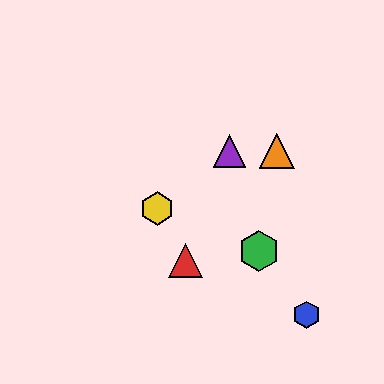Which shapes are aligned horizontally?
The purple triangle, the orange triangle are aligned horizontally.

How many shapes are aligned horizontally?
2 shapes (the purple triangle, the orange triangle) are aligned horizontally.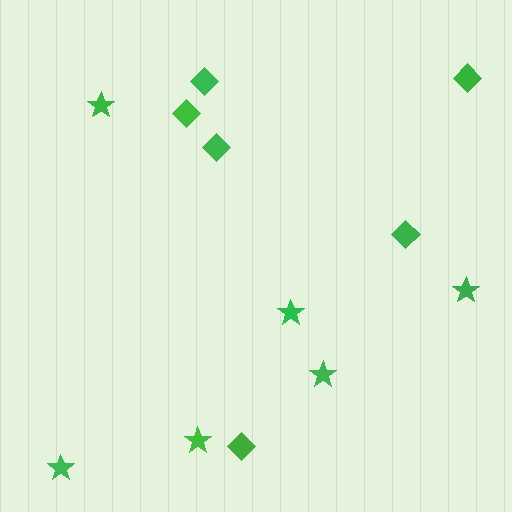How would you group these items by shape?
There are 2 groups: one group of stars (6) and one group of diamonds (6).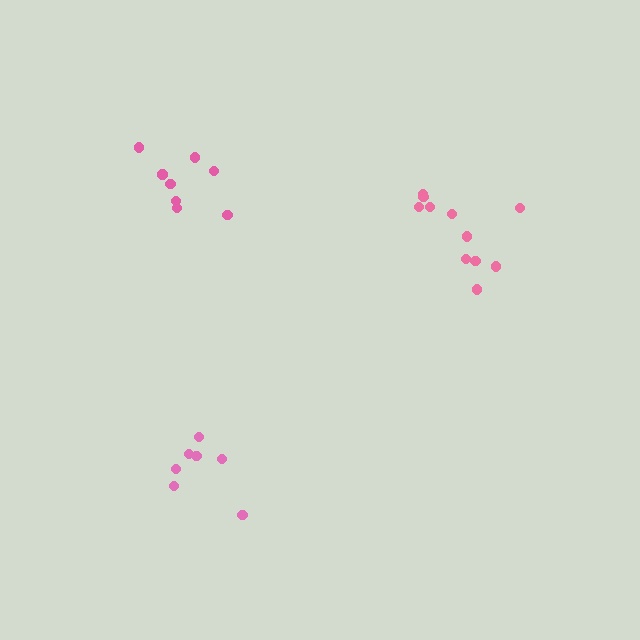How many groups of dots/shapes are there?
There are 3 groups.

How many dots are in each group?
Group 1: 8 dots, Group 2: 11 dots, Group 3: 7 dots (26 total).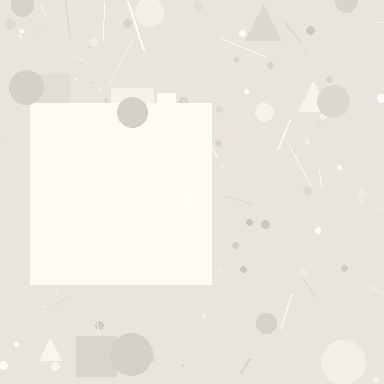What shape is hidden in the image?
A square is hidden in the image.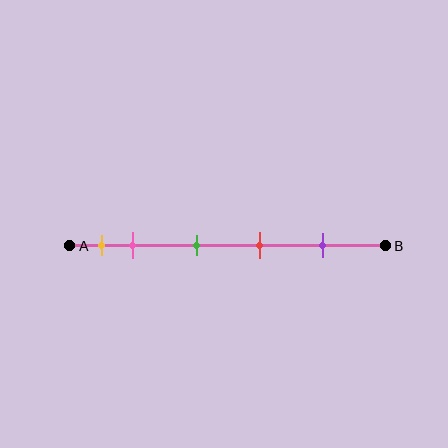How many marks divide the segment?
There are 5 marks dividing the segment.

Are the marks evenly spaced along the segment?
No, the marks are not evenly spaced.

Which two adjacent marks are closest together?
The yellow and pink marks are the closest adjacent pair.